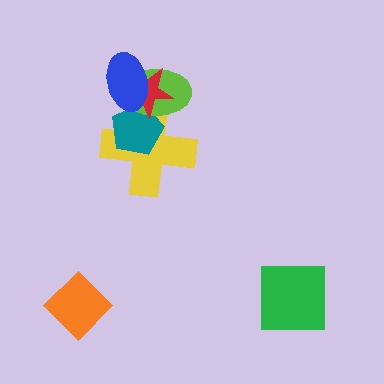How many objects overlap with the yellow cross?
4 objects overlap with the yellow cross.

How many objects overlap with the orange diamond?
0 objects overlap with the orange diamond.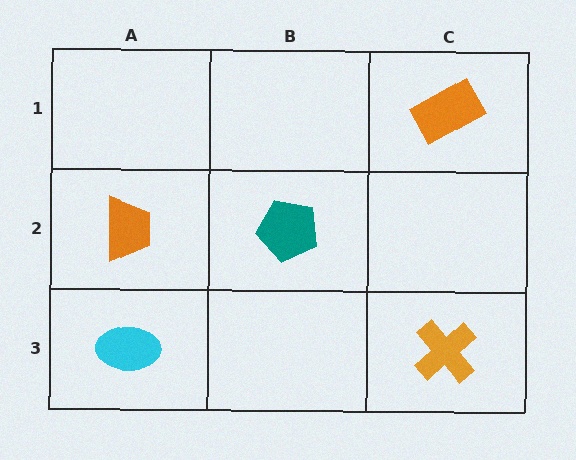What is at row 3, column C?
An orange cross.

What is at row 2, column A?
An orange trapezoid.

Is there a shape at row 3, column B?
No, that cell is empty.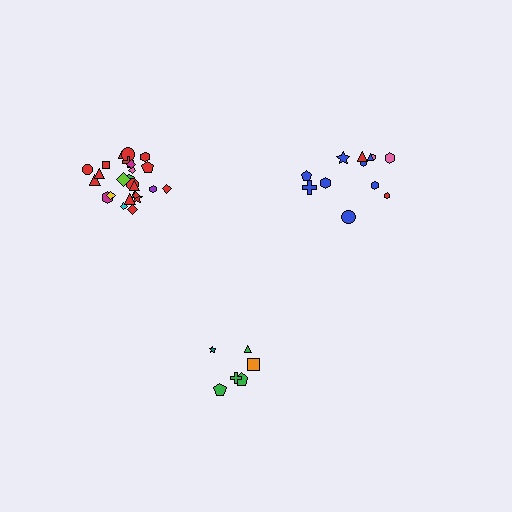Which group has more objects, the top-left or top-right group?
The top-left group.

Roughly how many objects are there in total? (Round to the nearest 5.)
Roughly 45 objects in total.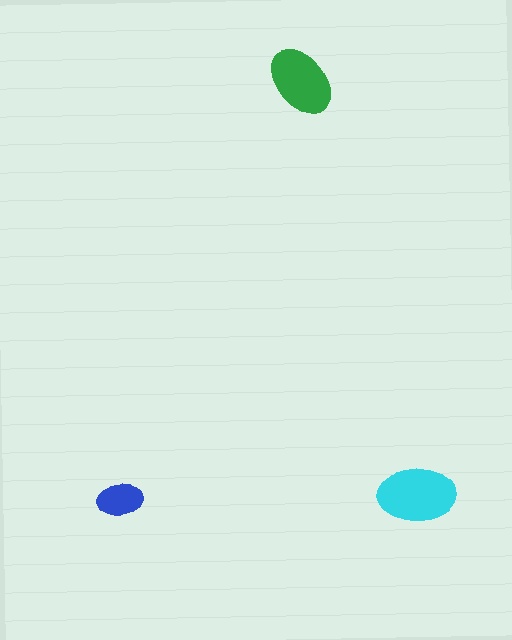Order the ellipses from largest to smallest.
the cyan one, the green one, the blue one.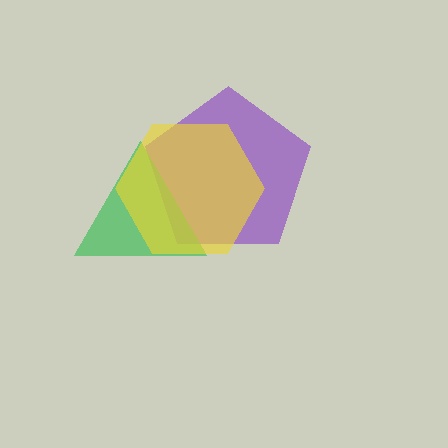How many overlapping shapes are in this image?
There are 3 overlapping shapes in the image.